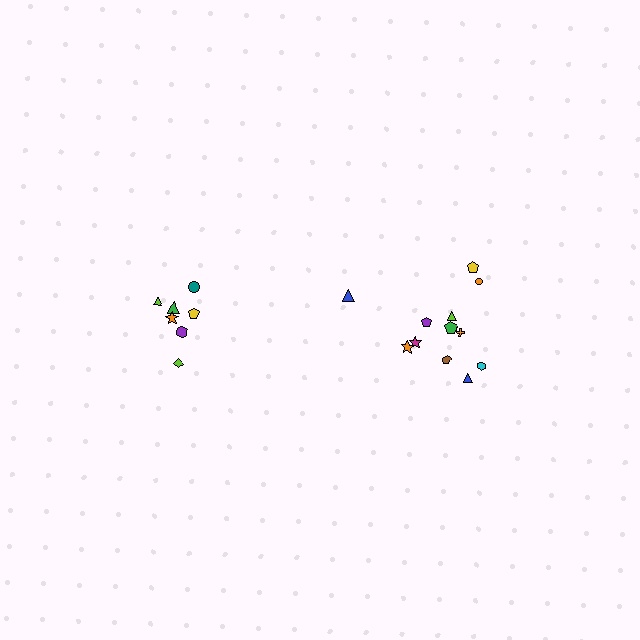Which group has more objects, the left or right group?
The right group.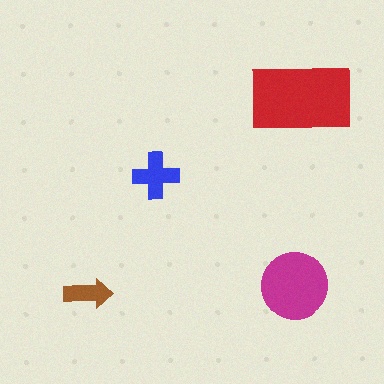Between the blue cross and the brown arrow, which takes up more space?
The blue cross.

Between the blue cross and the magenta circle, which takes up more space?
The magenta circle.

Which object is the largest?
The red rectangle.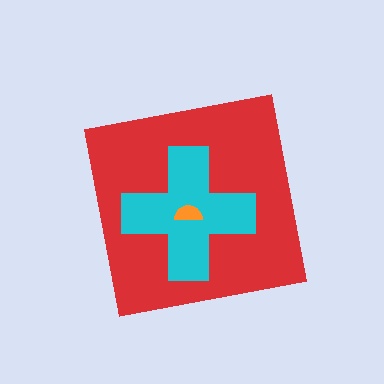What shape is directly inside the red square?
The cyan cross.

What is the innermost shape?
The orange semicircle.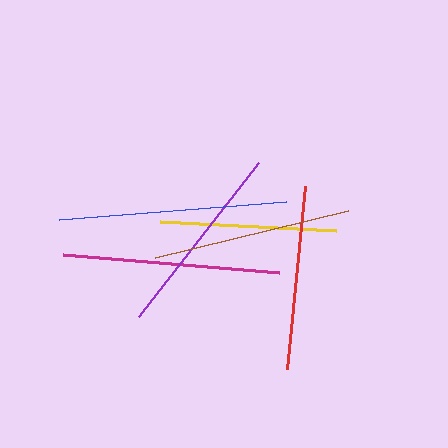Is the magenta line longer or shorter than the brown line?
The magenta line is longer than the brown line.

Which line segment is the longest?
The blue line is the longest at approximately 227 pixels.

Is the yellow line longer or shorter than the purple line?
The purple line is longer than the yellow line.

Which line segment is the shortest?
The yellow line is the shortest at approximately 176 pixels.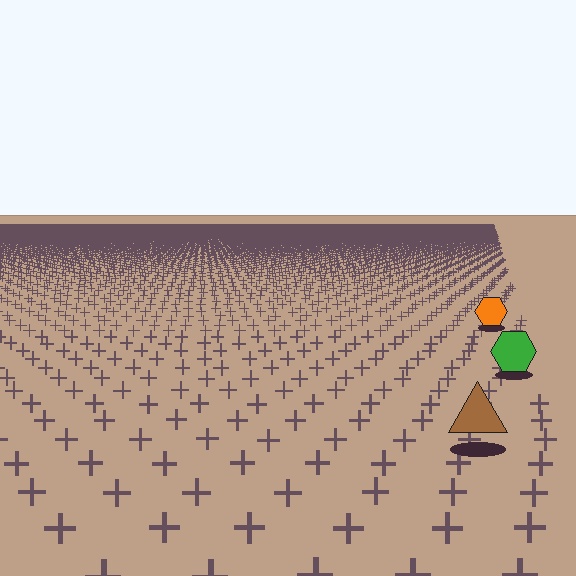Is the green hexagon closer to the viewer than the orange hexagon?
Yes. The green hexagon is closer — you can tell from the texture gradient: the ground texture is coarser near it.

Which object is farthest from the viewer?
The orange hexagon is farthest from the viewer. It appears smaller and the ground texture around it is denser.